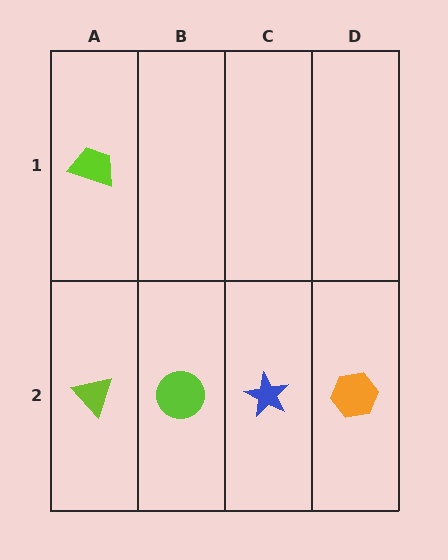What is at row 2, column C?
A blue star.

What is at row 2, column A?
A lime triangle.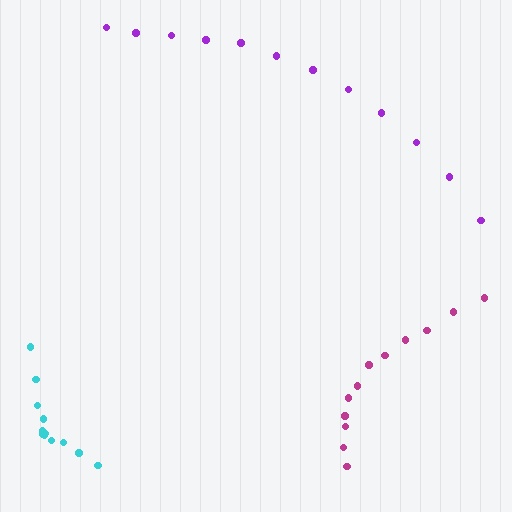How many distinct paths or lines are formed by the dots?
There are 3 distinct paths.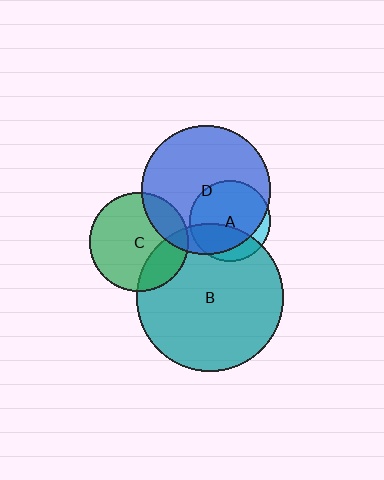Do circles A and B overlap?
Yes.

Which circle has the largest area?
Circle B (teal).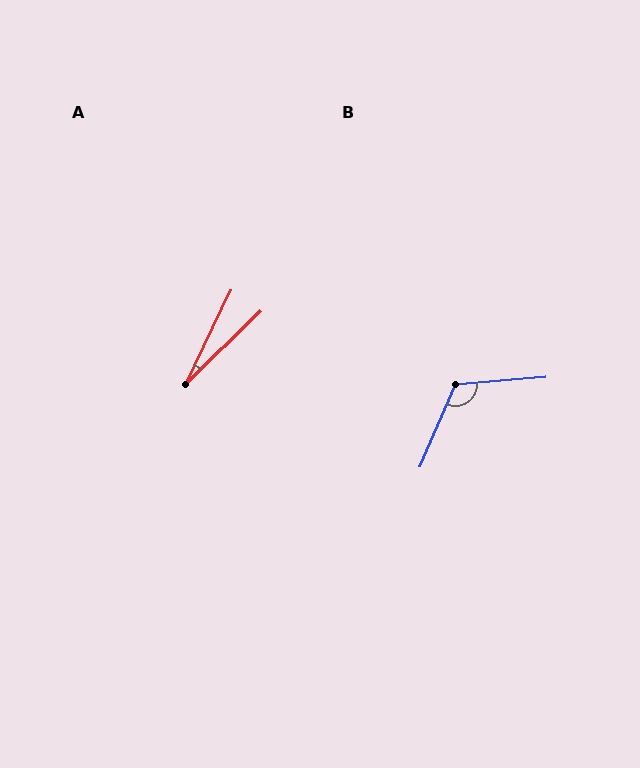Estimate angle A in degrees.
Approximately 20 degrees.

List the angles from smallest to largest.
A (20°), B (118°).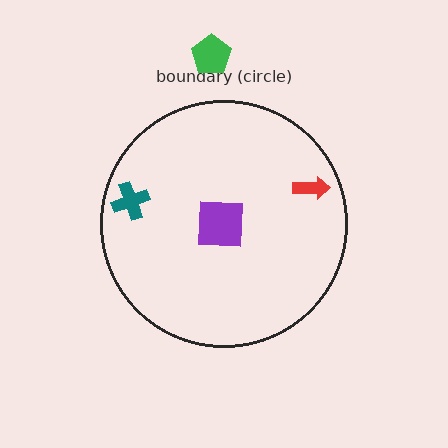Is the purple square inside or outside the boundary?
Inside.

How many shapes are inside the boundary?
3 inside, 1 outside.